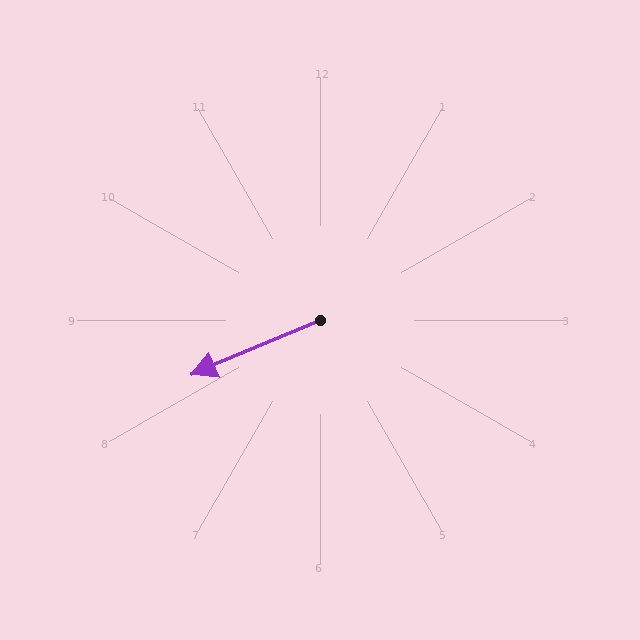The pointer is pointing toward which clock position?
Roughly 8 o'clock.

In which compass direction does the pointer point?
Southwest.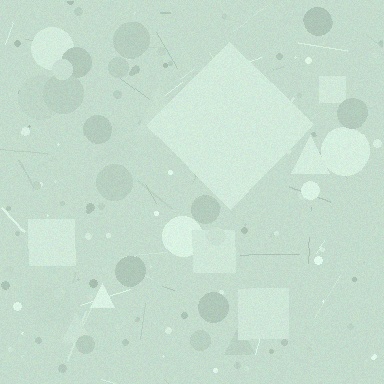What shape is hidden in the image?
A diamond is hidden in the image.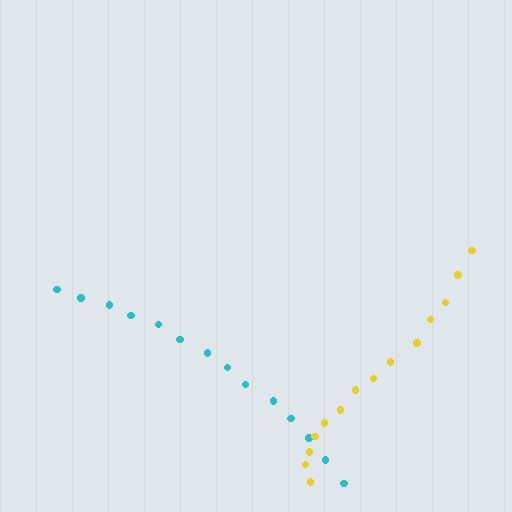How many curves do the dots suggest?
There are 2 distinct paths.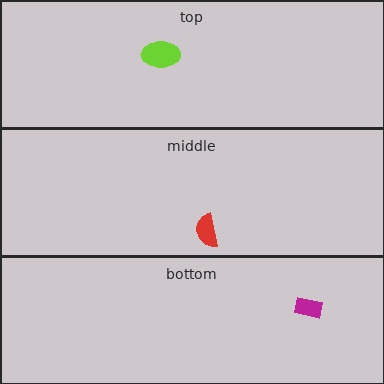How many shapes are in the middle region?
1.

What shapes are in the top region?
The lime ellipse.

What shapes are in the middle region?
The red semicircle.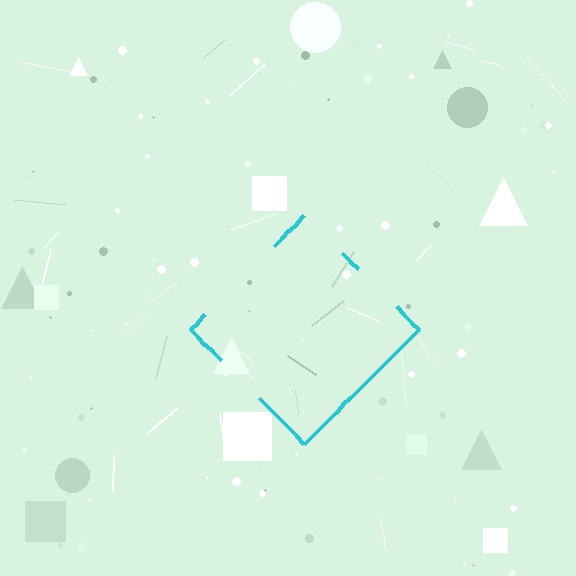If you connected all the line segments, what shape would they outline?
They would outline a diamond.